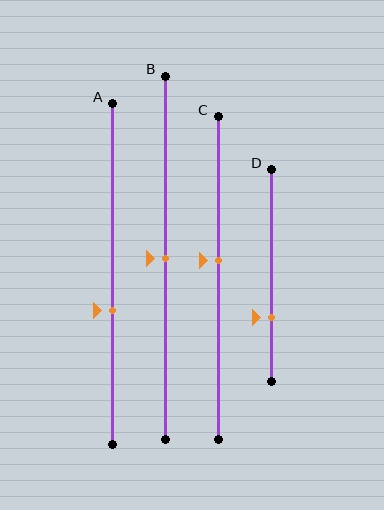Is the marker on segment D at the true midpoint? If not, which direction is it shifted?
No, the marker on segment D is shifted downward by about 20% of the segment length.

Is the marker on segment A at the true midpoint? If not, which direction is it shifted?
No, the marker on segment A is shifted downward by about 11% of the segment length.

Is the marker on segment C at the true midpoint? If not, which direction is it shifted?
No, the marker on segment C is shifted upward by about 6% of the segment length.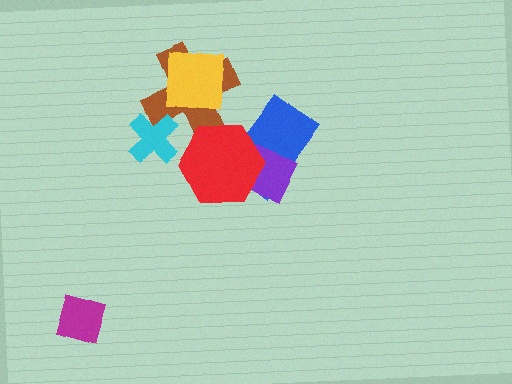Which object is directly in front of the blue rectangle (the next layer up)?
The purple diamond is directly in front of the blue rectangle.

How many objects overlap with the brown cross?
3 objects overlap with the brown cross.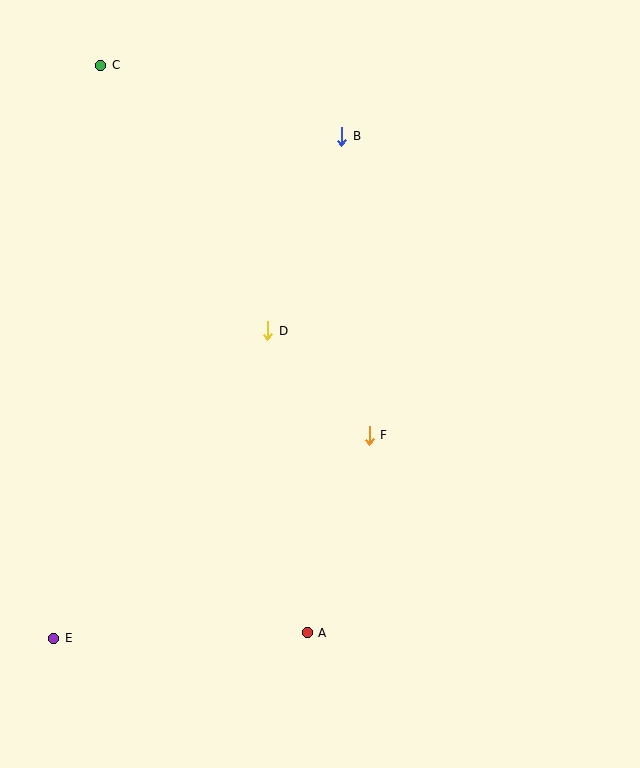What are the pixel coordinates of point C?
Point C is at (101, 65).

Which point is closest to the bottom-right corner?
Point A is closest to the bottom-right corner.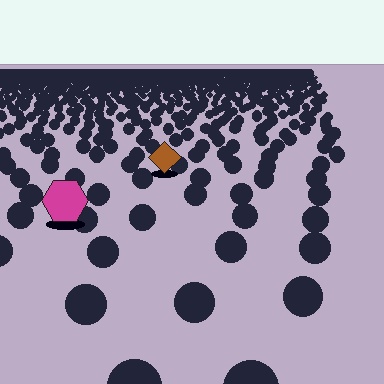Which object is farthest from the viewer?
The brown diamond is farthest from the viewer. It appears smaller and the ground texture around it is denser.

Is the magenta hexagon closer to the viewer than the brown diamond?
Yes. The magenta hexagon is closer — you can tell from the texture gradient: the ground texture is coarser near it.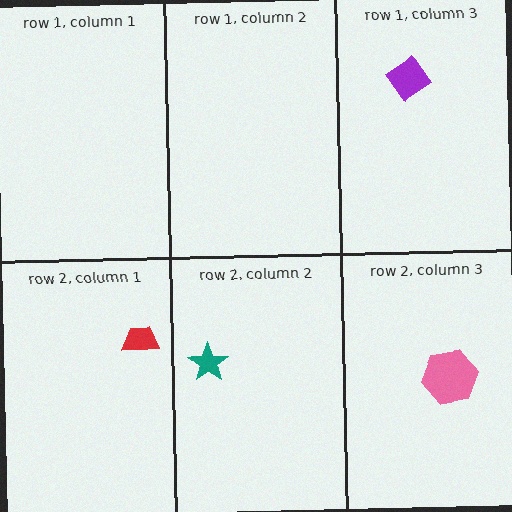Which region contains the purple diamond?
The row 1, column 3 region.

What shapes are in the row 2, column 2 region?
The teal star.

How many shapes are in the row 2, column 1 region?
1.